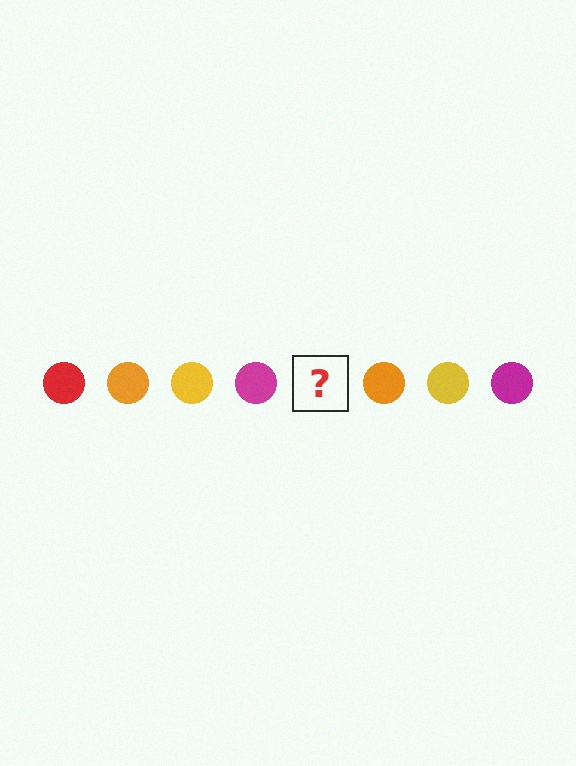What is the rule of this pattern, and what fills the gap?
The rule is that the pattern cycles through red, orange, yellow, magenta circles. The gap should be filled with a red circle.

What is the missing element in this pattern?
The missing element is a red circle.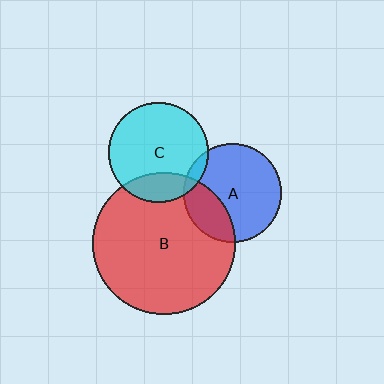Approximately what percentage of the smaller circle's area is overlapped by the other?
Approximately 20%.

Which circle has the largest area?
Circle B (red).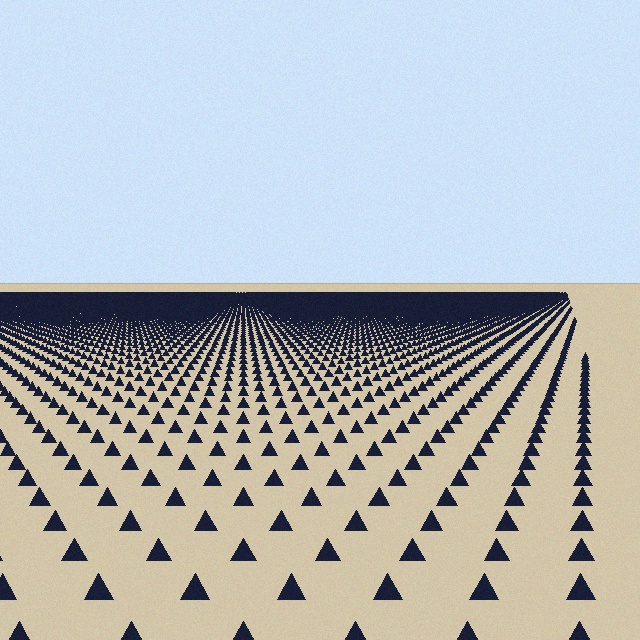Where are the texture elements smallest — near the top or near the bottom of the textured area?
Near the top.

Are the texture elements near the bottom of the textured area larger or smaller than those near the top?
Larger. Near the bottom, elements are closer to the viewer and appear at a bigger on-screen size.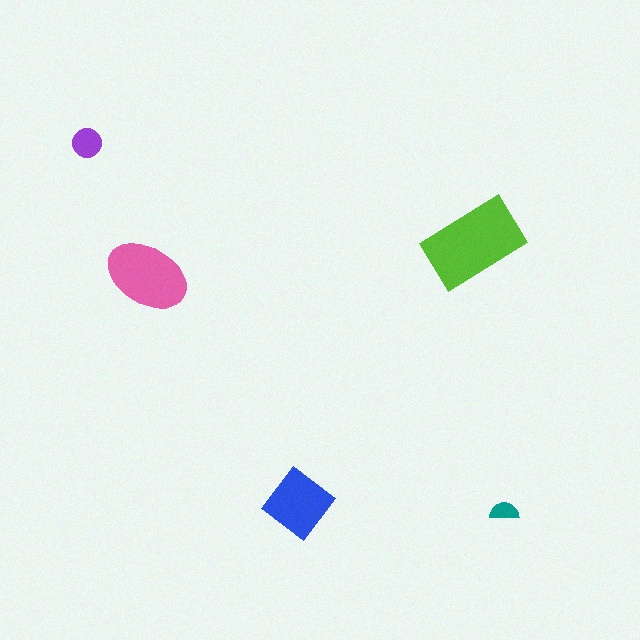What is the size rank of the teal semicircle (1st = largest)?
5th.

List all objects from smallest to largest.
The teal semicircle, the purple circle, the blue diamond, the pink ellipse, the lime rectangle.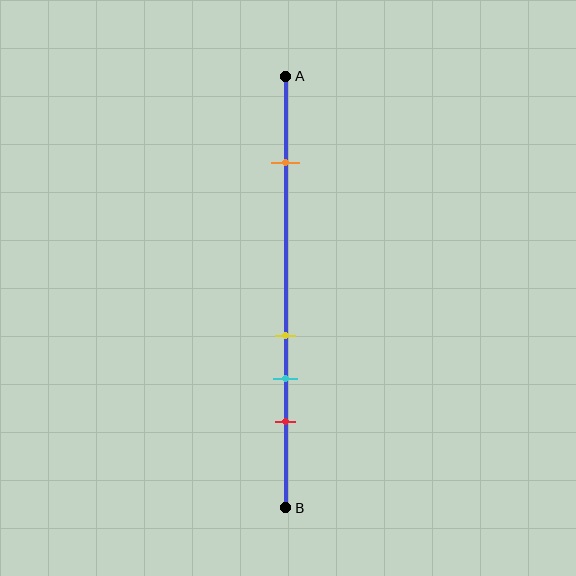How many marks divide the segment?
There are 4 marks dividing the segment.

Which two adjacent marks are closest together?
The yellow and cyan marks are the closest adjacent pair.